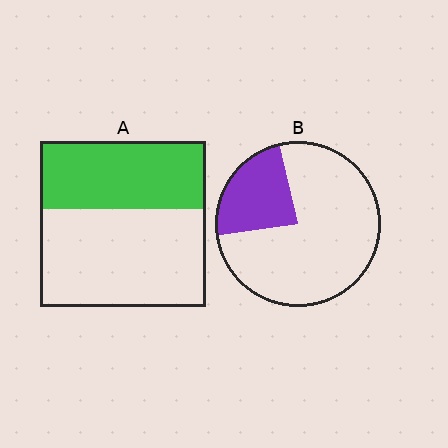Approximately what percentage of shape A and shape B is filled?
A is approximately 40% and B is approximately 25%.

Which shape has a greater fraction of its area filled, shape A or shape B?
Shape A.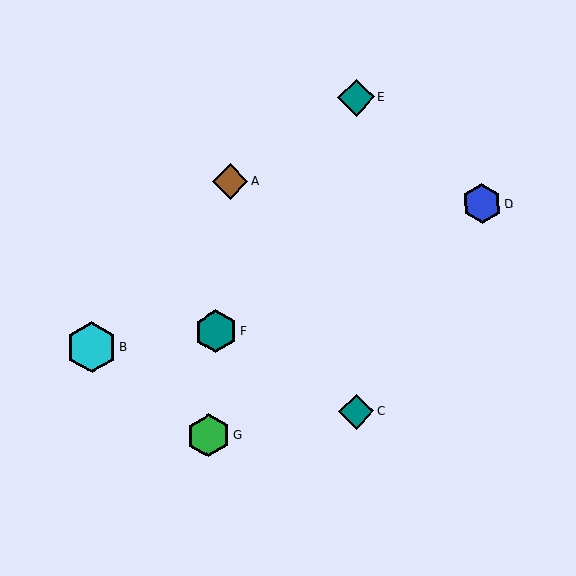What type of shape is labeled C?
Shape C is a teal diamond.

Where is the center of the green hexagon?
The center of the green hexagon is at (208, 435).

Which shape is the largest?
The cyan hexagon (labeled B) is the largest.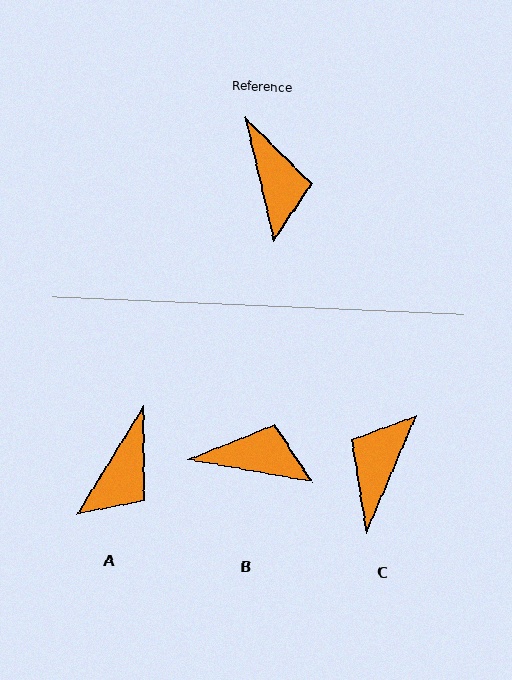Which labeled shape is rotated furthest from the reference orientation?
C, about 144 degrees away.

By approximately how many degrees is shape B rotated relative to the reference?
Approximately 67 degrees counter-clockwise.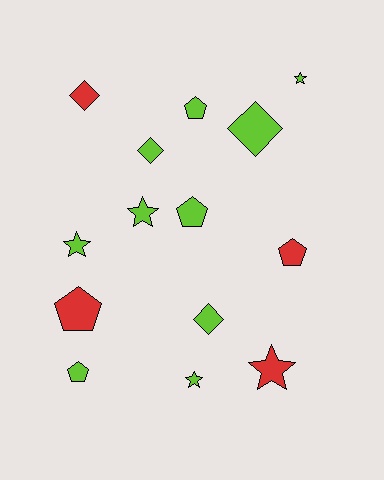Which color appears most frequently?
Lime, with 10 objects.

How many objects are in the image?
There are 14 objects.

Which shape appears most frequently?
Star, with 5 objects.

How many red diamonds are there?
There is 1 red diamond.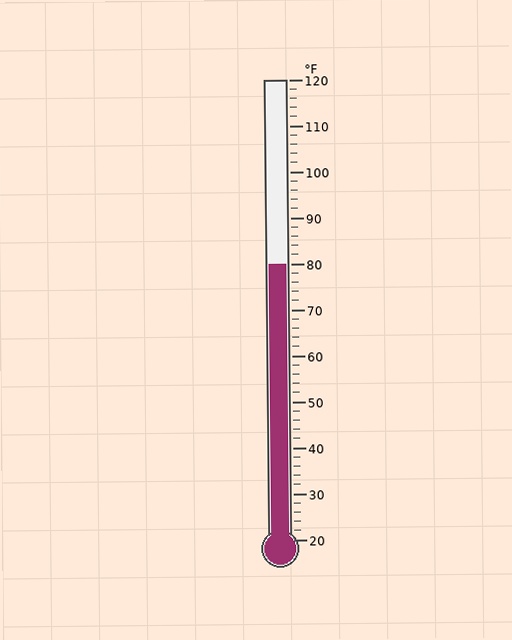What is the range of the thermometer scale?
The thermometer scale ranges from 20°F to 120°F.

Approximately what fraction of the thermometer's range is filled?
The thermometer is filled to approximately 60% of its range.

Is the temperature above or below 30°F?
The temperature is above 30°F.